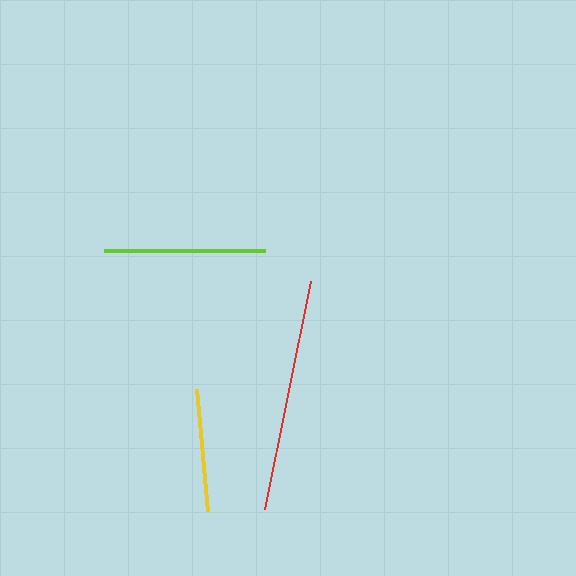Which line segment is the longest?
The red line is the longest at approximately 233 pixels.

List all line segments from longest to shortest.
From longest to shortest: red, lime, yellow.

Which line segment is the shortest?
The yellow line is the shortest at approximately 123 pixels.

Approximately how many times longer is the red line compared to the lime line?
The red line is approximately 1.4 times the length of the lime line.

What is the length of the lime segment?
The lime segment is approximately 161 pixels long.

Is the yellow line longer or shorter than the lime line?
The lime line is longer than the yellow line.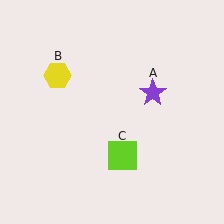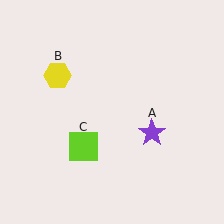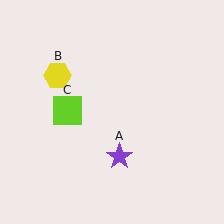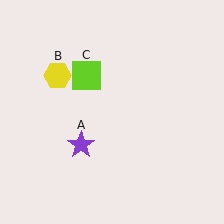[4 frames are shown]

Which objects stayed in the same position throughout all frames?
Yellow hexagon (object B) remained stationary.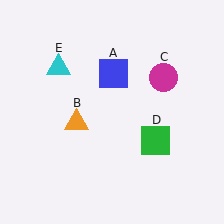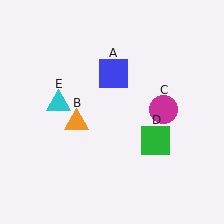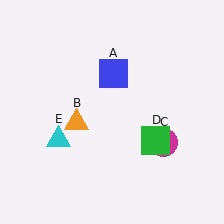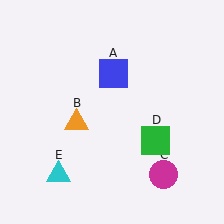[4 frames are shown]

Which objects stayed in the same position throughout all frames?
Blue square (object A) and orange triangle (object B) and green square (object D) remained stationary.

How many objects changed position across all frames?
2 objects changed position: magenta circle (object C), cyan triangle (object E).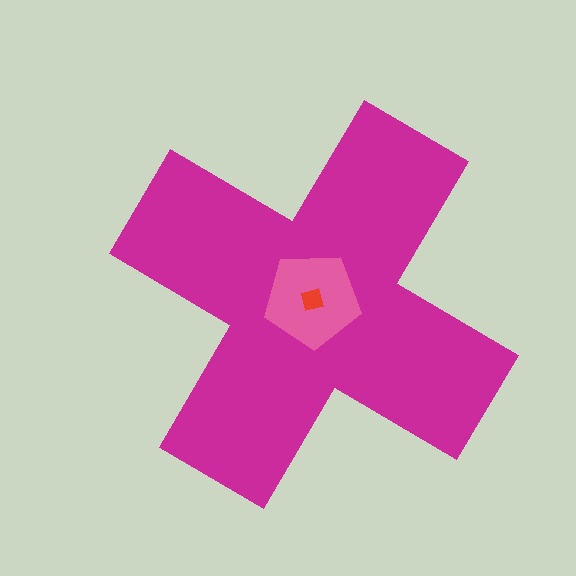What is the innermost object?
The red square.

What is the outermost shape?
The magenta cross.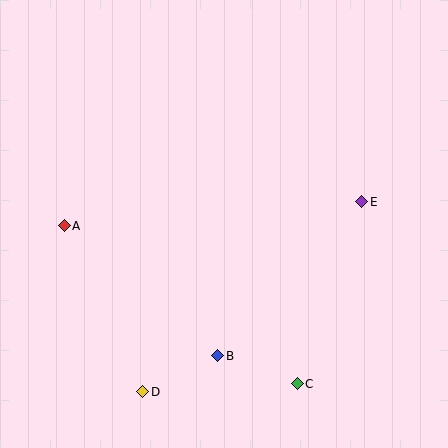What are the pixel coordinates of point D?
Point D is at (143, 392).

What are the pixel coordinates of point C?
Point C is at (297, 384).